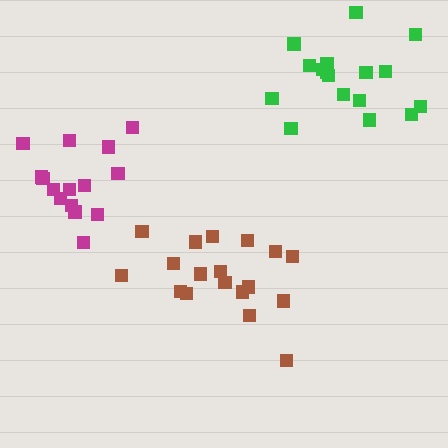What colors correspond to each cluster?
The clusters are colored: brown, magenta, green.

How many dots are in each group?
Group 1: 18 dots, Group 2: 16 dots, Group 3: 17 dots (51 total).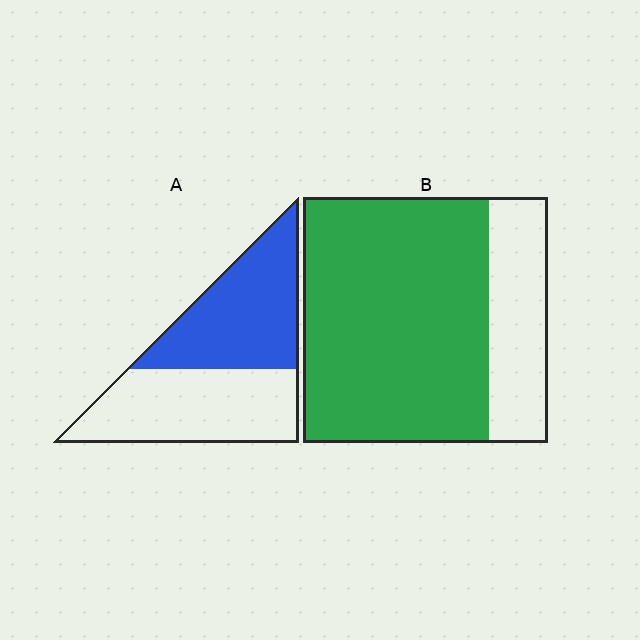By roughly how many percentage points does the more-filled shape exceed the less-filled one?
By roughly 25 percentage points (B over A).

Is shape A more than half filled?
Roughly half.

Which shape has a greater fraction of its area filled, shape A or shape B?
Shape B.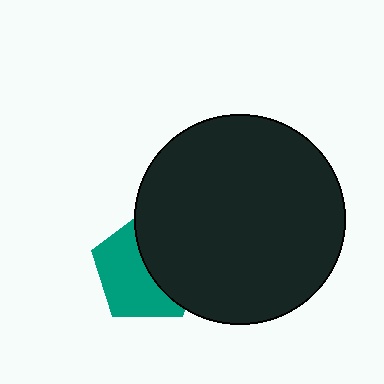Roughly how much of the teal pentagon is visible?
About half of it is visible (roughly 54%).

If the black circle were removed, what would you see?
You would see the complete teal pentagon.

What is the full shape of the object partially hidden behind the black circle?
The partially hidden object is a teal pentagon.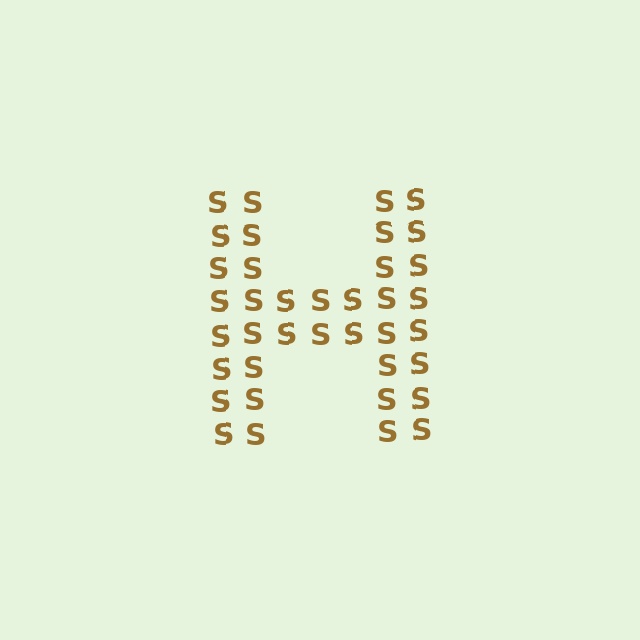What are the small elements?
The small elements are letter S's.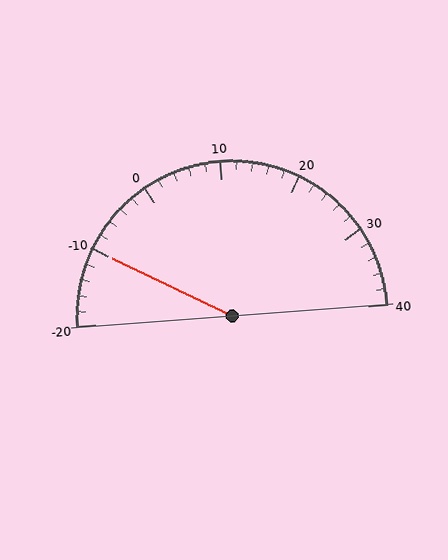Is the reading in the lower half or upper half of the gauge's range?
The reading is in the lower half of the range (-20 to 40).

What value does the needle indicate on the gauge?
The needle indicates approximately -10.